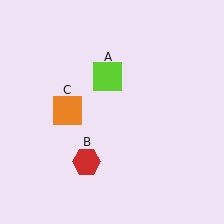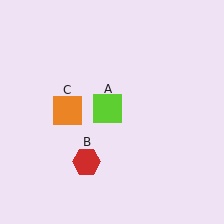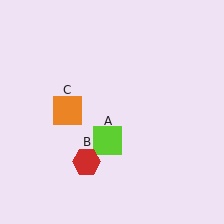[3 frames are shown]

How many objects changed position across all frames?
1 object changed position: lime square (object A).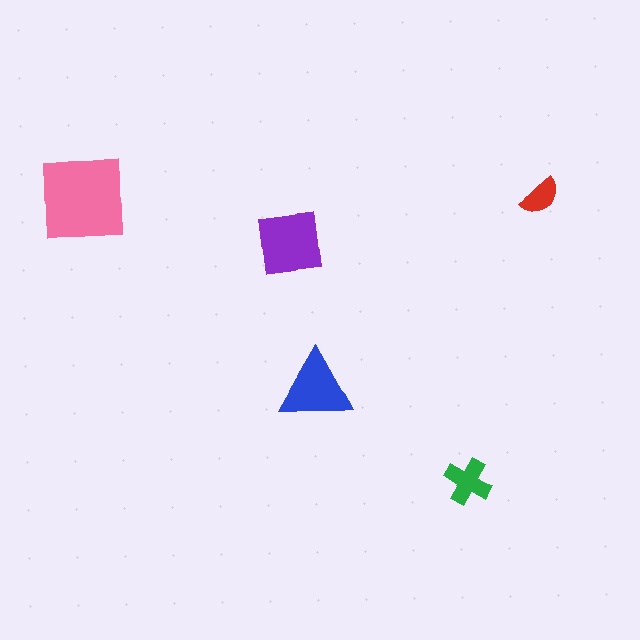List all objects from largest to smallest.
The pink square, the purple square, the blue triangle, the green cross, the red semicircle.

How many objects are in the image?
There are 5 objects in the image.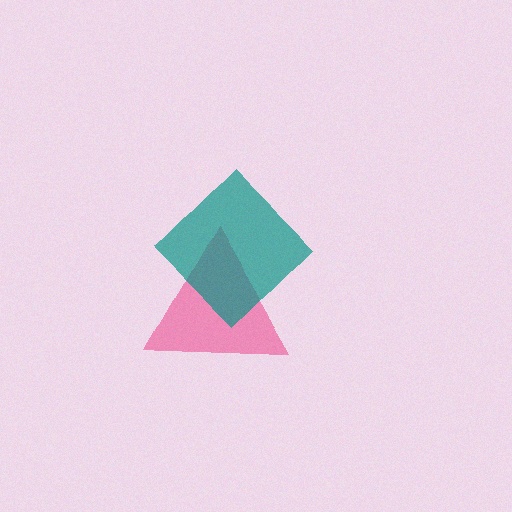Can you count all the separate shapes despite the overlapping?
Yes, there are 2 separate shapes.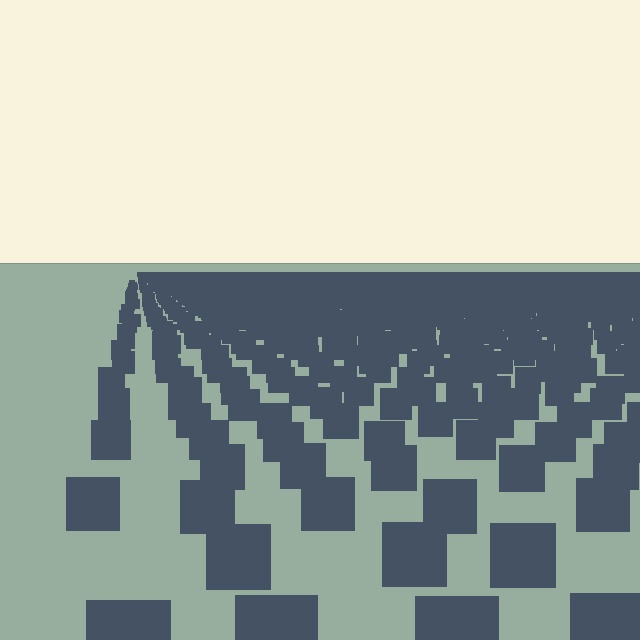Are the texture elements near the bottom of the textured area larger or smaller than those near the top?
Larger. Near the bottom, elements are closer to the viewer and appear at a bigger on-screen size.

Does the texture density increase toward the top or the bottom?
Density increases toward the top.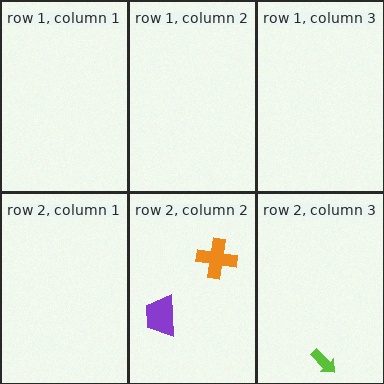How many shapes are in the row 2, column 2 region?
2.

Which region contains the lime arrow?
The row 2, column 3 region.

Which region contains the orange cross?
The row 2, column 2 region.